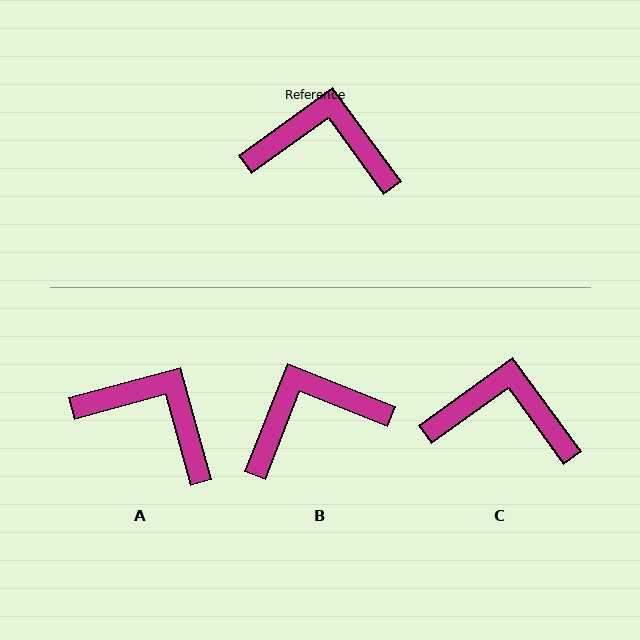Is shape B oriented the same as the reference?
No, it is off by about 33 degrees.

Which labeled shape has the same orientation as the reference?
C.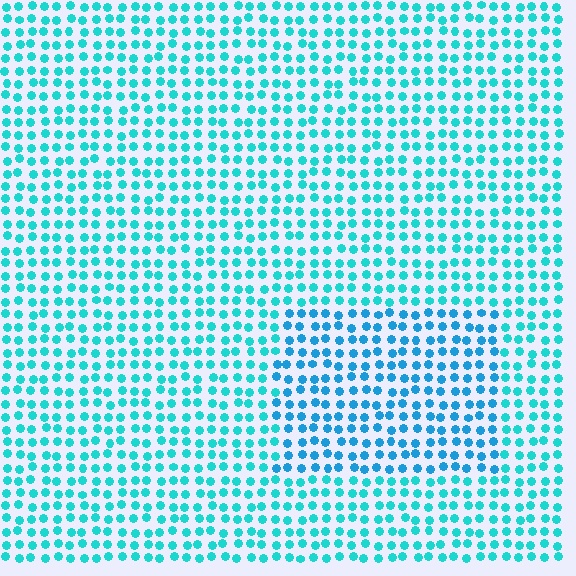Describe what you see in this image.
The image is filled with small cyan elements in a uniform arrangement. A rectangle-shaped region is visible where the elements are tinted to a slightly different hue, forming a subtle color boundary.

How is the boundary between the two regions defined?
The boundary is defined purely by a slight shift in hue (about 22 degrees). Spacing, size, and orientation are identical on both sides.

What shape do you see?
I see a rectangle.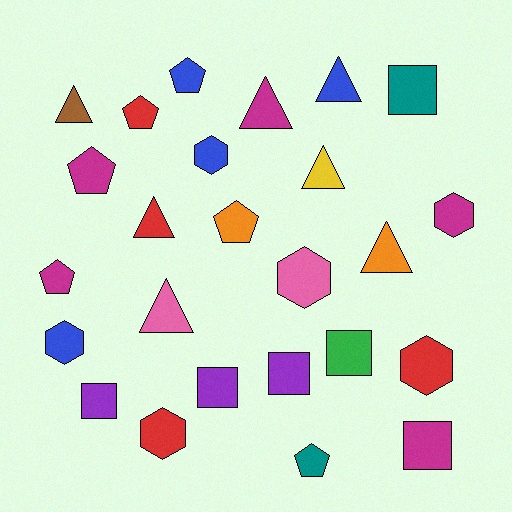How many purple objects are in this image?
There are 3 purple objects.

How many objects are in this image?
There are 25 objects.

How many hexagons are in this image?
There are 6 hexagons.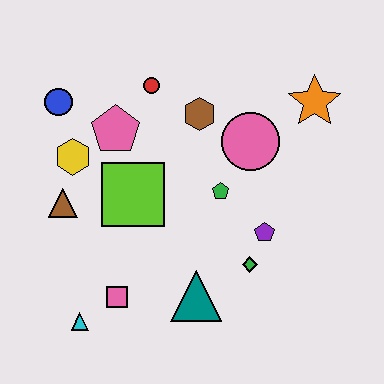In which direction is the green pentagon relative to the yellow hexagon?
The green pentagon is to the right of the yellow hexagon.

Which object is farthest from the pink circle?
The cyan triangle is farthest from the pink circle.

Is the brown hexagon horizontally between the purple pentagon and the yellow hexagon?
Yes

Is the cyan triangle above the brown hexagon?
No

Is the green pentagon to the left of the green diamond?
Yes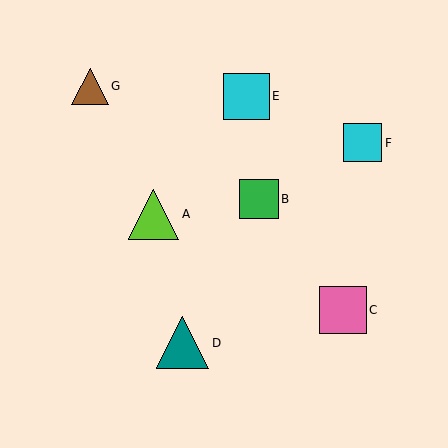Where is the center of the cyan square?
The center of the cyan square is at (362, 143).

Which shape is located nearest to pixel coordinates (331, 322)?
The pink square (labeled C) at (343, 310) is nearest to that location.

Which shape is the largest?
The teal triangle (labeled D) is the largest.